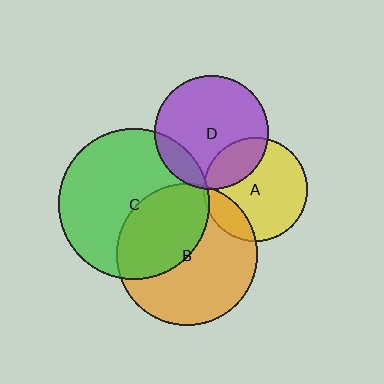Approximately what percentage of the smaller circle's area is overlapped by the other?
Approximately 15%.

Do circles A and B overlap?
Yes.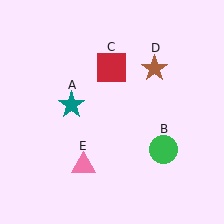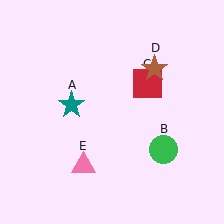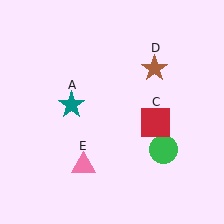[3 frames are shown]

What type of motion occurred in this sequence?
The red square (object C) rotated clockwise around the center of the scene.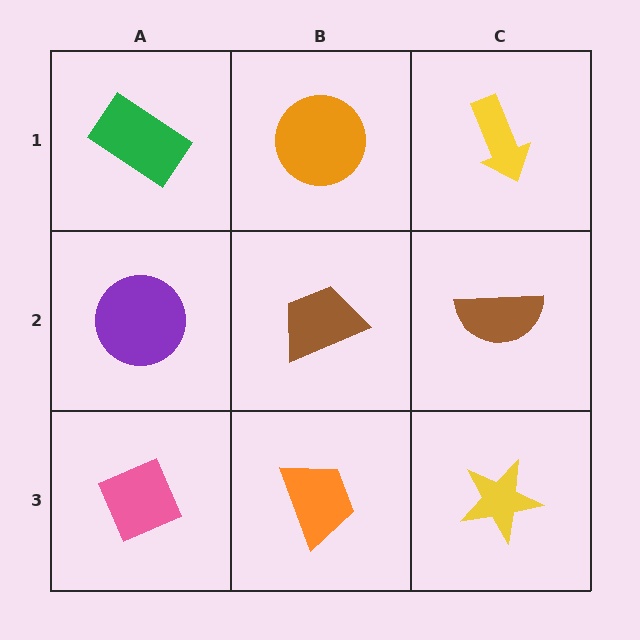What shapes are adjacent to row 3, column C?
A brown semicircle (row 2, column C), an orange trapezoid (row 3, column B).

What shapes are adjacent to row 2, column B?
An orange circle (row 1, column B), an orange trapezoid (row 3, column B), a purple circle (row 2, column A), a brown semicircle (row 2, column C).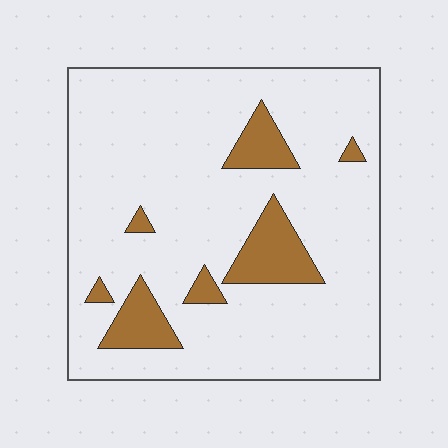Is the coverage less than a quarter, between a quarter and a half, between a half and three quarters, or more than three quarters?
Less than a quarter.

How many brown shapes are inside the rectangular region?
7.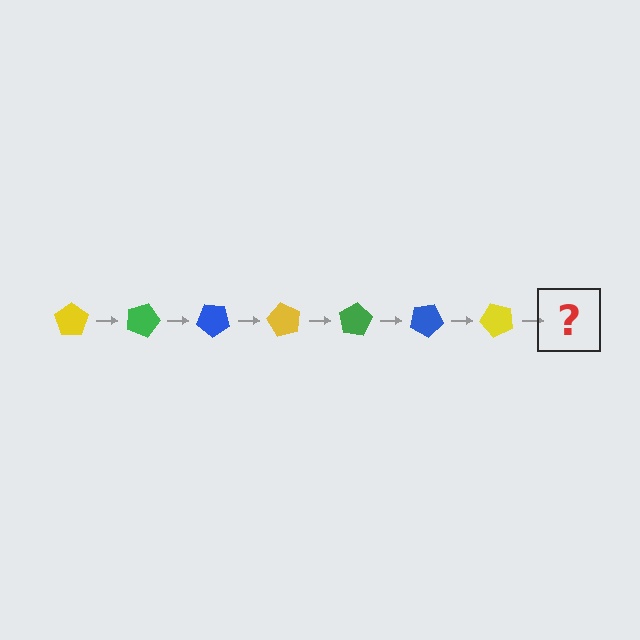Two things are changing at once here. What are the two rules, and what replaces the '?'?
The two rules are that it rotates 20 degrees each step and the color cycles through yellow, green, and blue. The '?' should be a green pentagon, rotated 140 degrees from the start.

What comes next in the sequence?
The next element should be a green pentagon, rotated 140 degrees from the start.